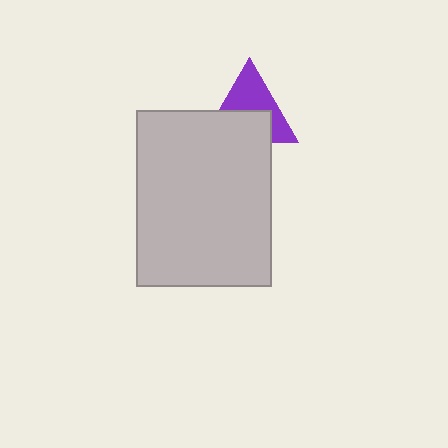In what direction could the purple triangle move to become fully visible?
The purple triangle could move up. That would shift it out from behind the light gray rectangle entirely.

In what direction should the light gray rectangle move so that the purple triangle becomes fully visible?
The light gray rectangle should move down. That is the shortest direction to clear the overlap and leave the purple triangle fully visible.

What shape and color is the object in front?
The object in front is a light gray rectangle.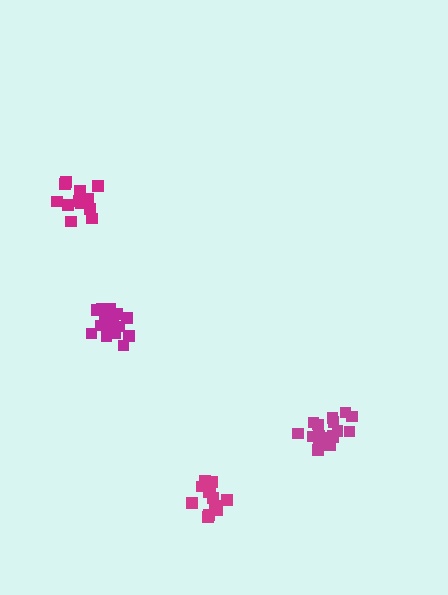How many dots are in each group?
Group 1: 17 dots, Group 2: 16 dots, Group 3: 12 dots, Group 4: 12 dots (57 total).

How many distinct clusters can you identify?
There are 4 distinct clusters.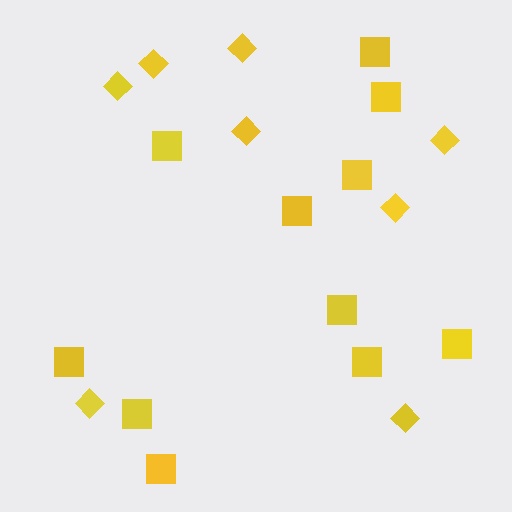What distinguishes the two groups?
There are 2 groups: one group of squares (11) and one group of diamonds (8).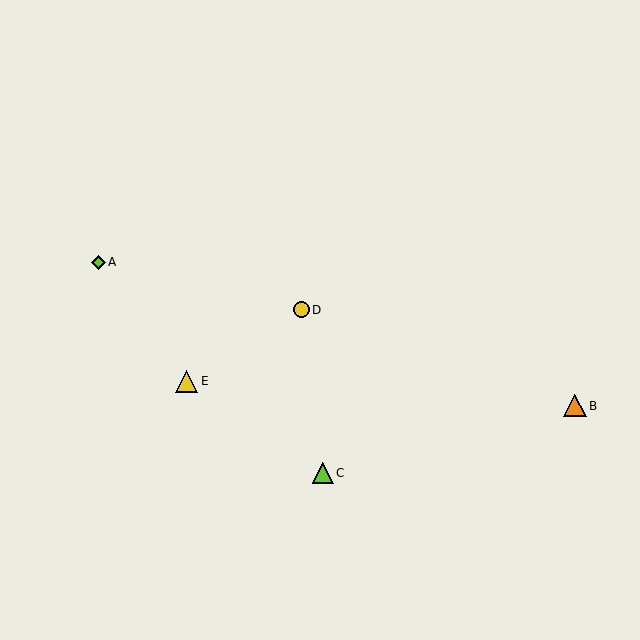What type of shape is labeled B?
Shape B is an orange triangle.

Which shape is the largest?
The orange triangle (labeled B) is the largest.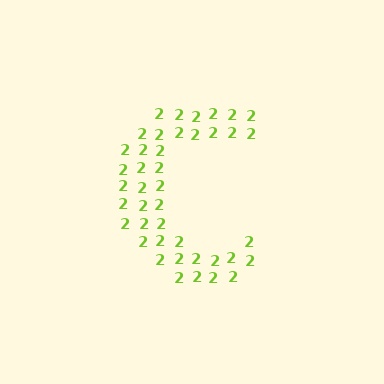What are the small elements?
The small elements are digit 2's.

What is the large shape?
The large shape is the letter C.